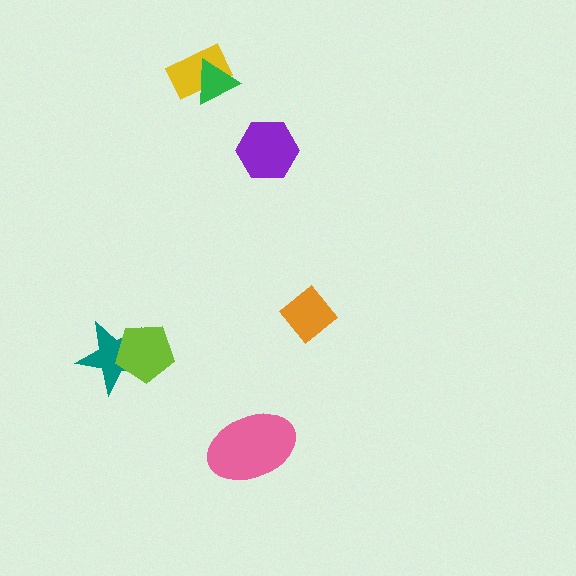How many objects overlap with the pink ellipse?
0 objects overlap with the pink ellipse.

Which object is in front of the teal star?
The lime pentagon is in front of the teal star.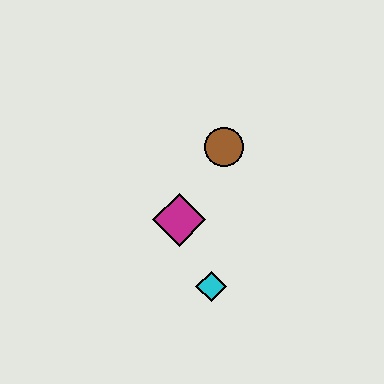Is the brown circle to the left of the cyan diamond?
No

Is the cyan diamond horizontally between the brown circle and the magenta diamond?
Yes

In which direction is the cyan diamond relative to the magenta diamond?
The cyan diamond is below the magenta diamond.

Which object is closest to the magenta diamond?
The cyan diamond is closest to the magenta diamond.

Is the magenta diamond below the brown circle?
Yes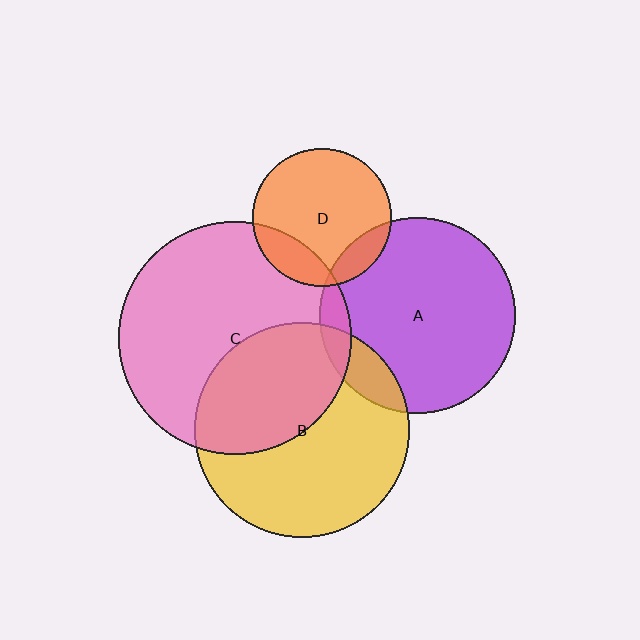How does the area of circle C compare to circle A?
Approximately 1.4 times.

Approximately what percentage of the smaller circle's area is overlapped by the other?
Approximately 20%.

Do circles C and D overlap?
Yes.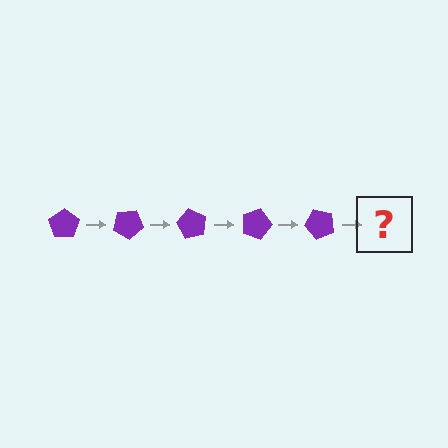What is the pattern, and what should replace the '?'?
The pattern is that the pentagon rotates 30 degrees each step. The '?' should be a purple pentagon rotated 150 degrees.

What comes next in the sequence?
The next element should be a purple pentagon rotated 150 degrees.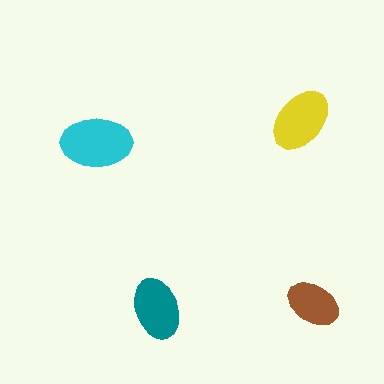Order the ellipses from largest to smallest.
the cyan one, the yellow one, the teal one, the brown one.